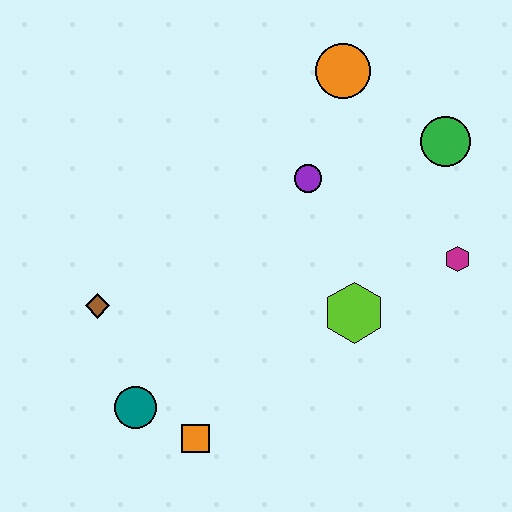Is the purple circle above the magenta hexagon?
Yes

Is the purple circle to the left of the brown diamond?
No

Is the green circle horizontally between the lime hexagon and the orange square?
No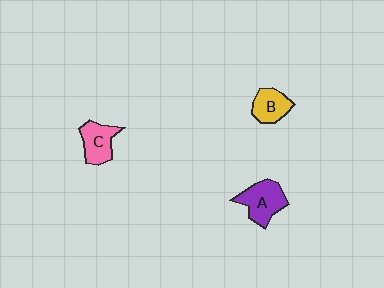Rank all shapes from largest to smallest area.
From largest to smallest: A (purple), C (pink), B (yellow).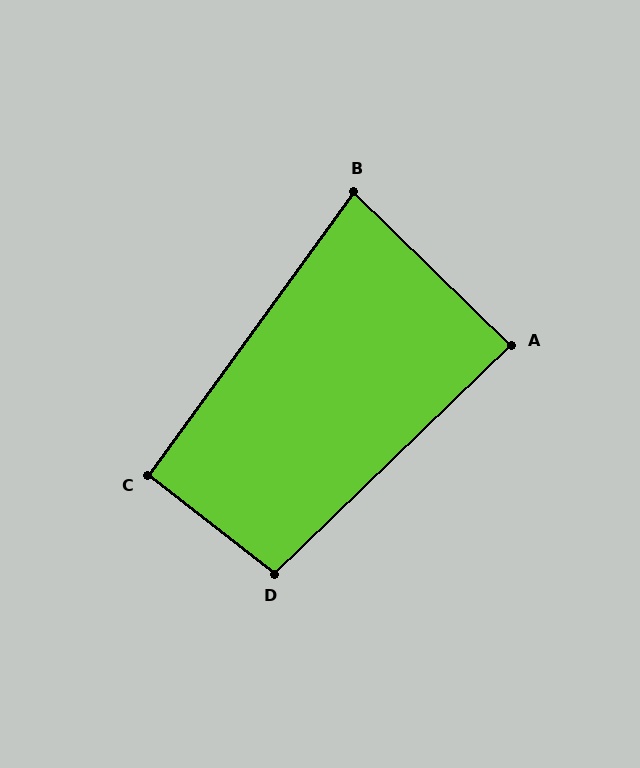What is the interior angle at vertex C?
Approximately 92 degrees (approximately right).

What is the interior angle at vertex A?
Approximately 88 degrees (approximately right).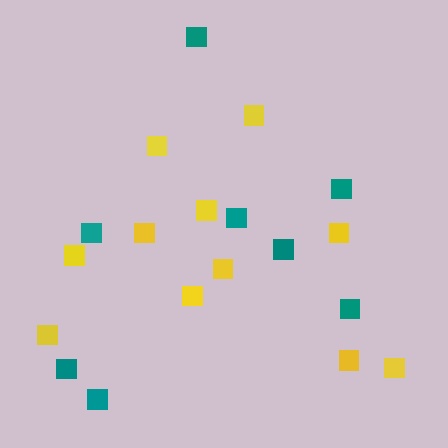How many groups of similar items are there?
There are 2 groups: one group of yellow squares (11) and one group of teal squares (8).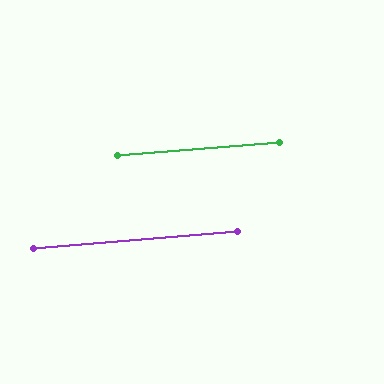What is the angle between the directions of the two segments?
Approximately 0 degrees.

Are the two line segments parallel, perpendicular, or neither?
Parallel — their directions differ by only 0.0°.